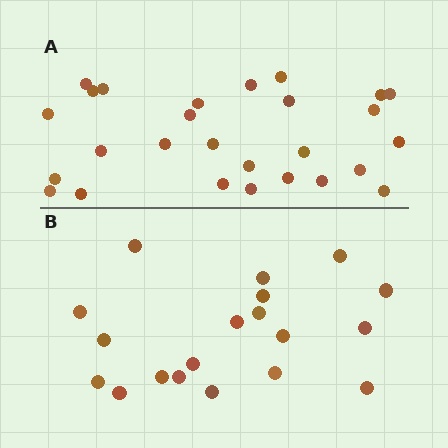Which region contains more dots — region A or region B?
Region A (the top region) has more dots.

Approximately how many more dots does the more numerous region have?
Region A has roughly 8 or so more dots than region B.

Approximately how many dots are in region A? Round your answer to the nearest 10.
About 30 dots. (The exact count is 27, which rounds to 30.)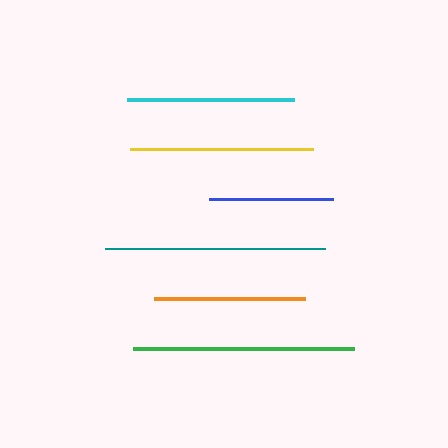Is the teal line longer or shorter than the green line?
The green line is longer than the teal line.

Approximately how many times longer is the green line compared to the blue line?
The green line is approximately 1.8 times the length of the blue line.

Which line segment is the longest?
The green line is the longest at approximately 221 pixels.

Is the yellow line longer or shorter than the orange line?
The yellow line is longer than the orange line.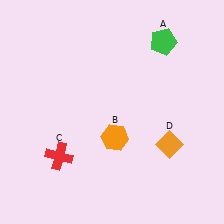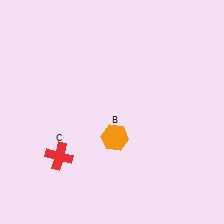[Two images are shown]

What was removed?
The orange diamond (D), the green pentagon (A) were removed in Image 2.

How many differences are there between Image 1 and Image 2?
There are 2 differences between the two images.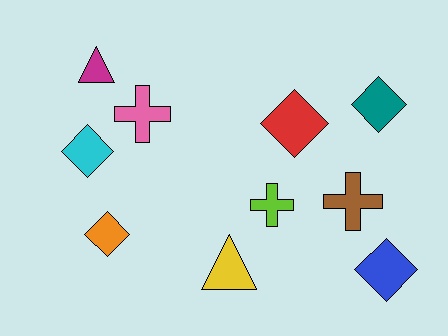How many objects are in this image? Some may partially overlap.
There are 10 objects.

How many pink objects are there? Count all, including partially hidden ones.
There is 1 pink object.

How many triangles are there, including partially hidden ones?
There are 2 triangles.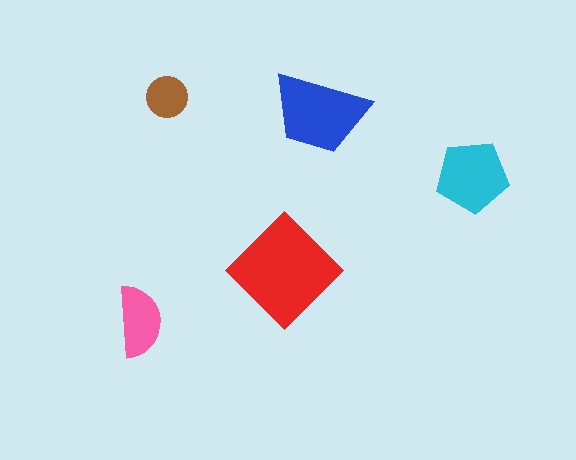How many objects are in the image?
There are 5 objects in the image.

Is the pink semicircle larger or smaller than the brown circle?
Larger.